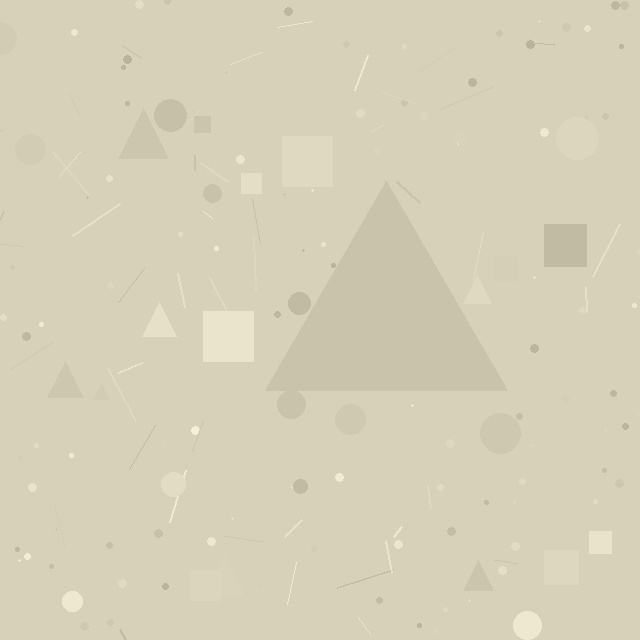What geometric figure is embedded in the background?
A triangle is embedded in the background.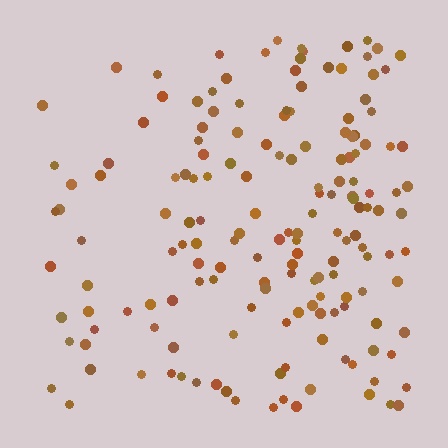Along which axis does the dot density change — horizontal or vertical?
Horizontal.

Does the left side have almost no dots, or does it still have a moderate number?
Still a moderate number, just noticeably fewer than the right.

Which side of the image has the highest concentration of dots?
The right.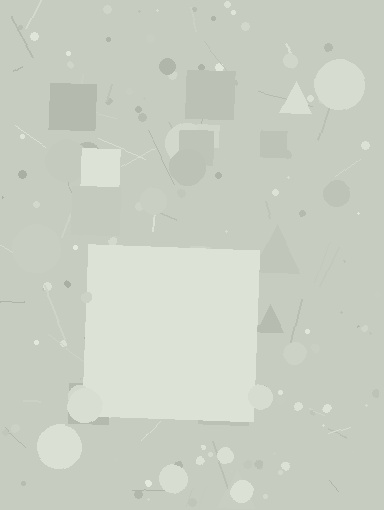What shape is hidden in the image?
A square is hidden in the image.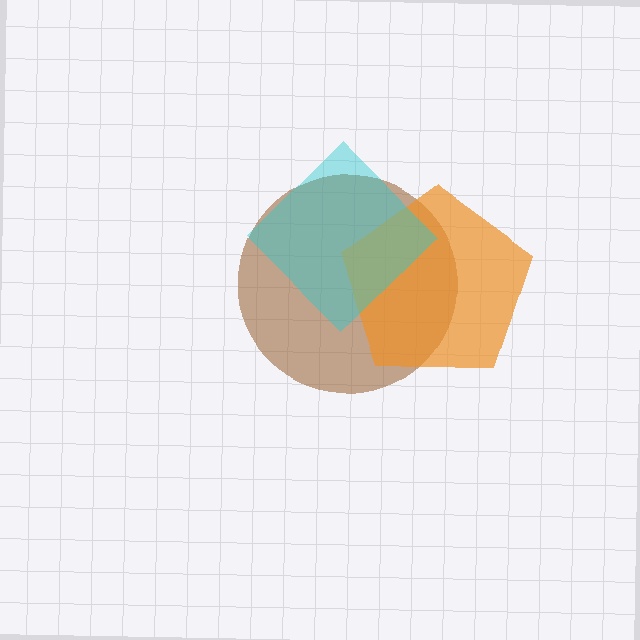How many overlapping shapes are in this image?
There are 3 overlapping shapes in the image.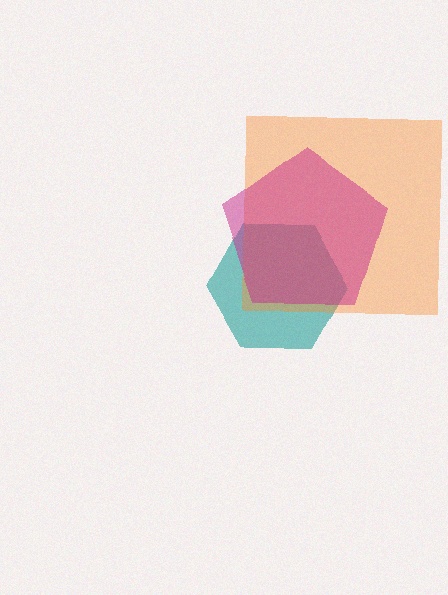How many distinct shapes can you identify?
There are 3 distinct shapes: a teal hexagon, an orange square, a magenta pentagon.